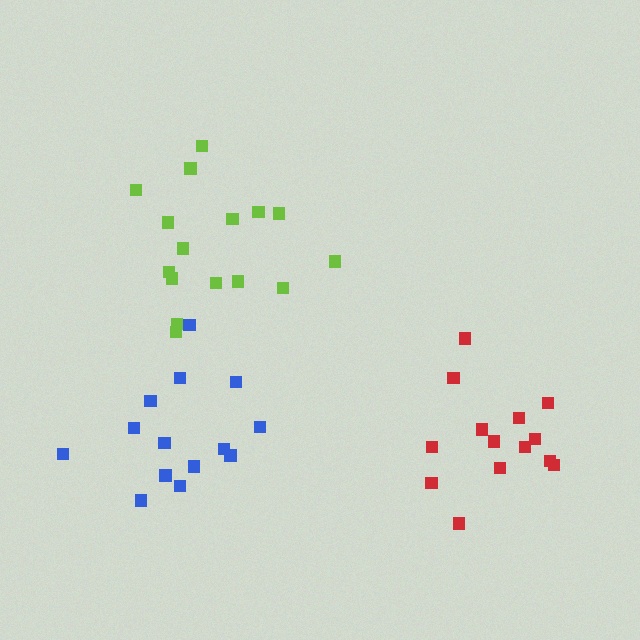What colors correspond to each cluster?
The clusters are colored: blue, red, lime.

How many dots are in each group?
Group 1: 14 dots, Group 2: 14 dots, Group 3: 16 dots (44 total).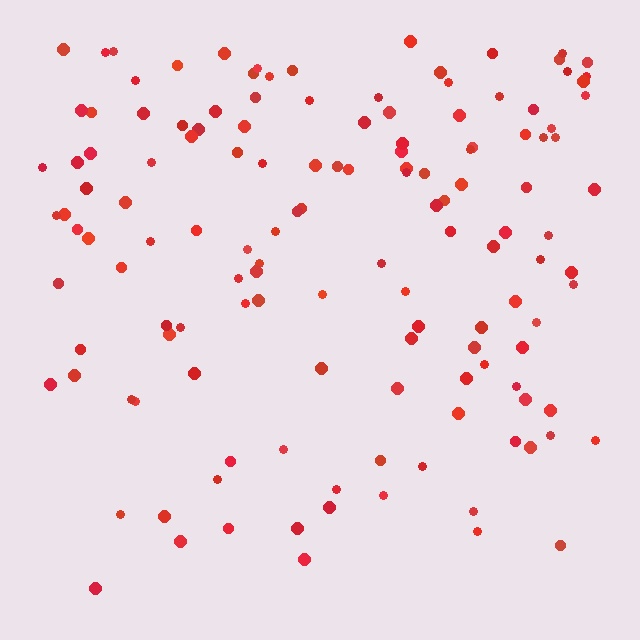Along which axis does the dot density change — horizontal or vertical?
Vertical.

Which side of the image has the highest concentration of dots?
The top.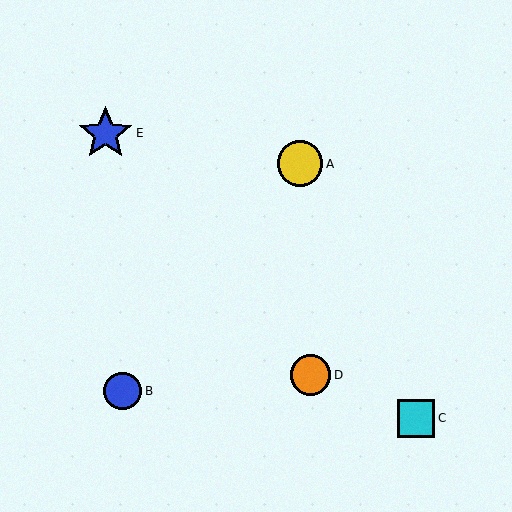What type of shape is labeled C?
Shape C is a cyan square.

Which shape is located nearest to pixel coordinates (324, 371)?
The orange circle (labeled D) at (311, 375) is nearest to that location.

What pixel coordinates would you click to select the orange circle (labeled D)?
Click at (311, 375) to select the orange circle D.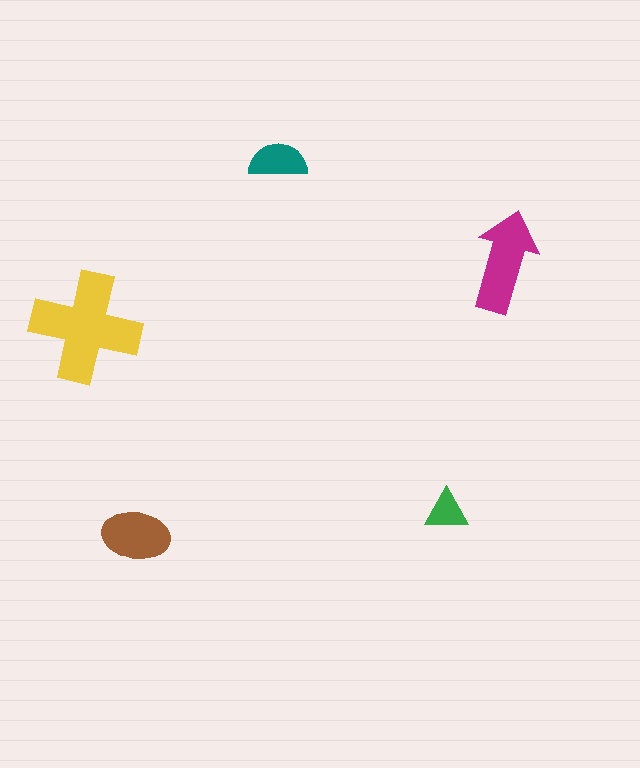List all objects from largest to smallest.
The yellow cross, the magenta arrow, the brown ellipse, the teal semicircle, the green triangle.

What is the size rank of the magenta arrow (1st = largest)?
2nd.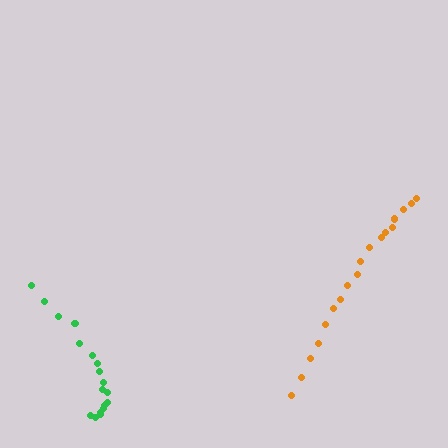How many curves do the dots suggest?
There are 2 distinct paths.